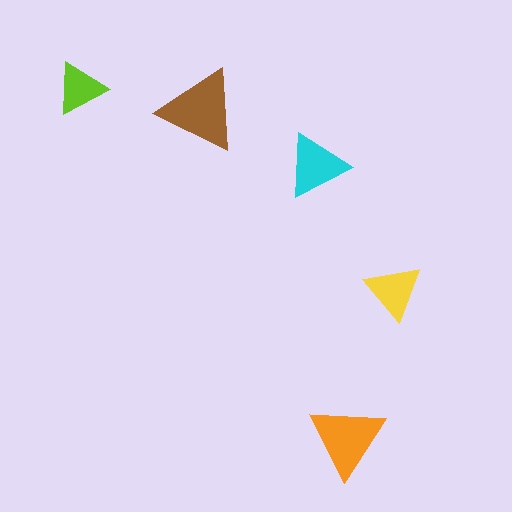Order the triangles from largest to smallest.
the brown one, the orange one, the cyan one, the yellow one, the lime one.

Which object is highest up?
The lime triangle is topmost.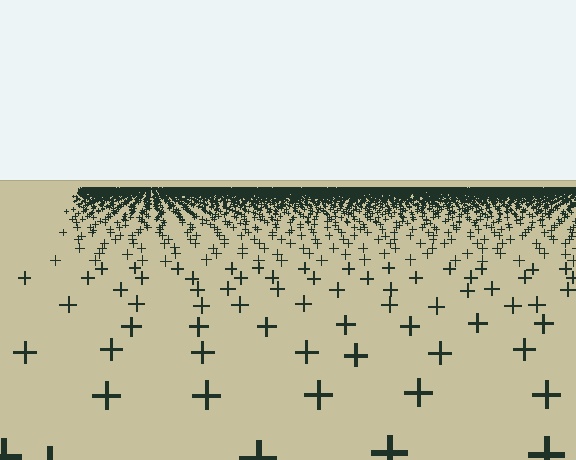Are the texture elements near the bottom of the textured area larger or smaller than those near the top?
Larger. Near the bottom, elements are closer to the viewer and appear at a bigger on-screen size.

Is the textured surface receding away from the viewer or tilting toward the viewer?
The surface is receding away from the viewer. Texture elements get smaller and denser toward the top.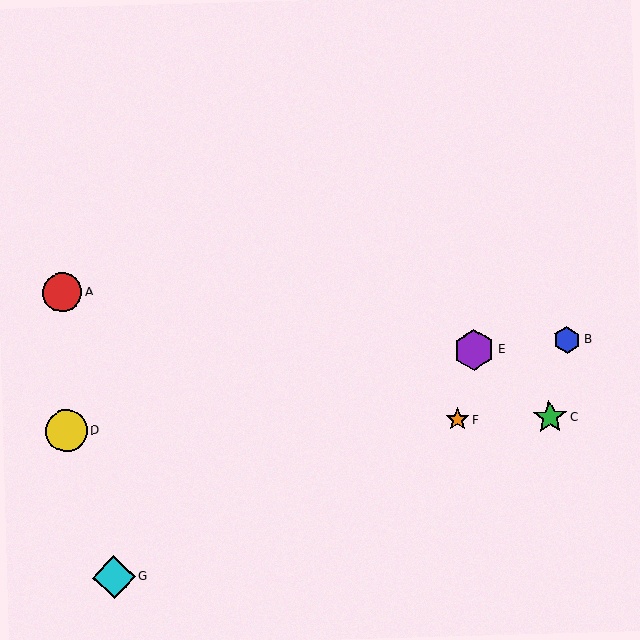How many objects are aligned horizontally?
3 objects (C, D, F) are aligned horizontally.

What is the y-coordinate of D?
Object D is at y≈431.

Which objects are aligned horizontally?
Objects C, D, F are aligned horizontally.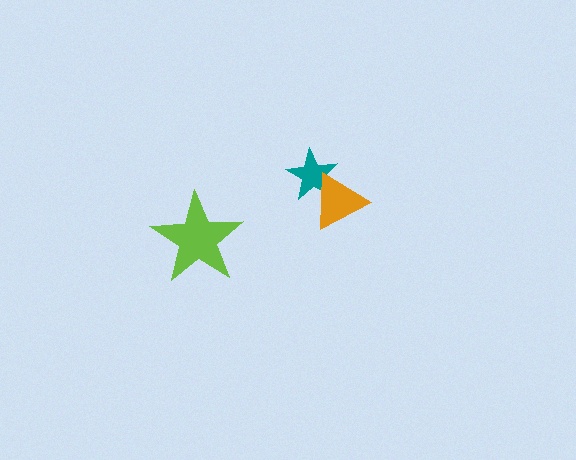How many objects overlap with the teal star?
1 object overlaps with the teal star.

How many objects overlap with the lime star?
0 objects overlap with the lime star.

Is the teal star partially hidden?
Yes, it is partially covered by another shape.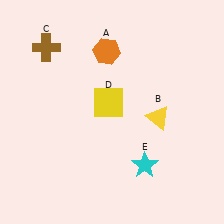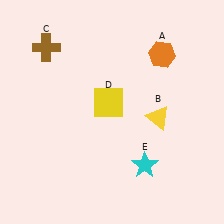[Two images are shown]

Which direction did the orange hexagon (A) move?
The orange hexagon (A) moved right.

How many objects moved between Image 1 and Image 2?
1 object moved between the two images.